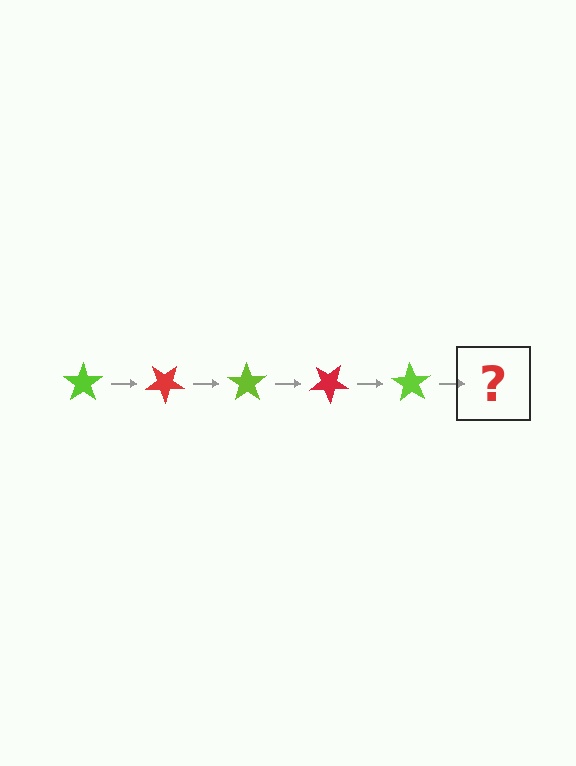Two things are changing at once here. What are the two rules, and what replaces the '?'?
The two rules are that it rotates 35 degrees each step and the color cycles through lime and red. The '?' should be a red star, rotated 175 degrees from the start.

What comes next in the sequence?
The next element should be a red star, rotated 175 degrees from the start.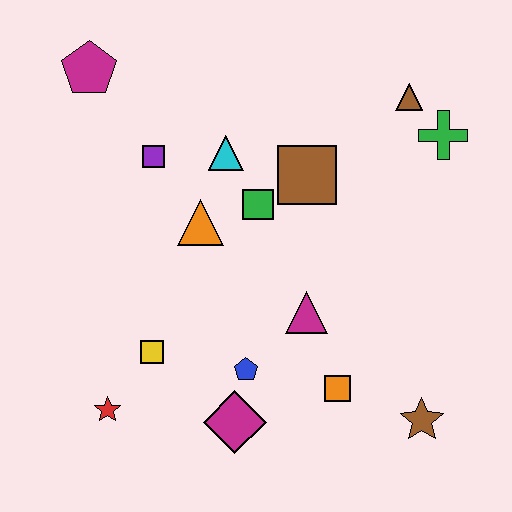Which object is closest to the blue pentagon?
The magenta diamond is closest to the blue pentagon.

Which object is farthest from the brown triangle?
The red star is farthest from the brown triangle.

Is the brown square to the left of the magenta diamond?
No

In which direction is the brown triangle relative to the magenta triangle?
The brown triangle is above the magenta triangle.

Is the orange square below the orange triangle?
Yes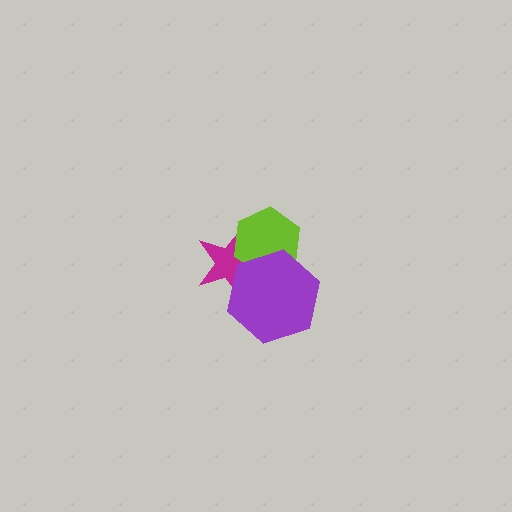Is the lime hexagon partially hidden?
Yes, it is partially covered by another shape.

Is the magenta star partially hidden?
Yes, it is partially covered by another shape.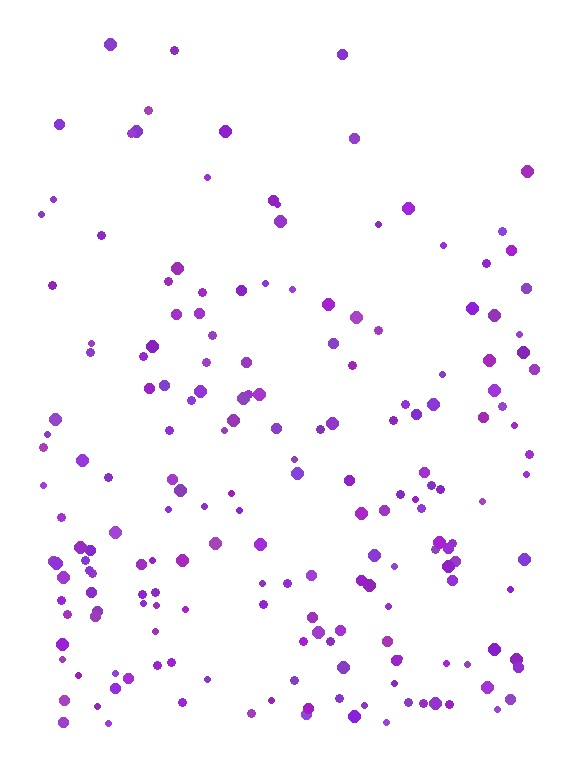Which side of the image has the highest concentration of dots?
The bottom.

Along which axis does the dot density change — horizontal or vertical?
Vertical.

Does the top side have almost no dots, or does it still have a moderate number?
Still a moderate number, just noticeably fewer than the bottom.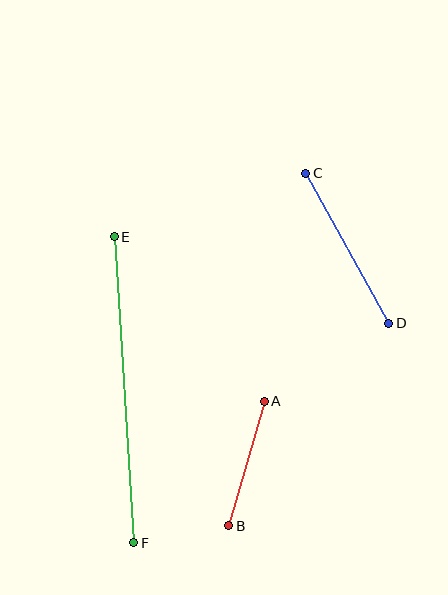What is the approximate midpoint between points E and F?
The midpoint is at approximately (124, 390) pixels.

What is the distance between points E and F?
The distance is approximately 307 pixels.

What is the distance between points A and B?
The distance is approximately 130 pixels.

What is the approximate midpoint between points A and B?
The midpoint is at approximately (247, 463) pixels.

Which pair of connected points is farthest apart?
Points E and F are farthest apart.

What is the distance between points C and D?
The distance is approximately 171 pixels.